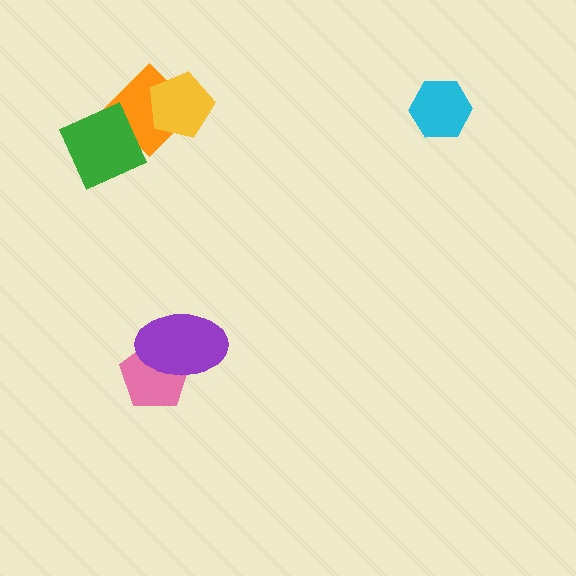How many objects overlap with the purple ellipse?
1 object overlaps with the purple ellipse.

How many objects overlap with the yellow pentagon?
1 object overlaps with the yellow pentagon.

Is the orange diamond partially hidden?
Yes, it is partially covered by another shape.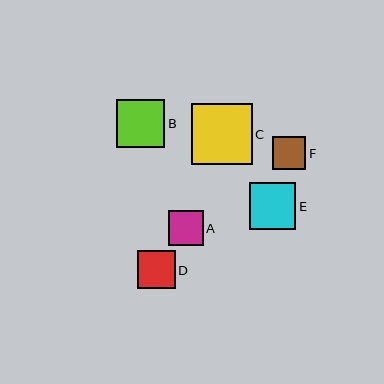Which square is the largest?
Square C is the largest with a size of approximately 60 pixels.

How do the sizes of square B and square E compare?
Square B and square E are approximately the same size.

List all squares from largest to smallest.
From largest to smallest: C, B, E, D, A, F.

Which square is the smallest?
Square F is the smallest with a size of approximately 34 pixels.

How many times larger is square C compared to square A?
Square C is approximately 1.8 times the size of square A.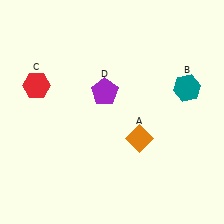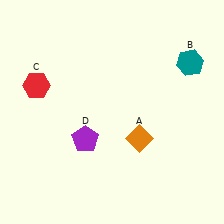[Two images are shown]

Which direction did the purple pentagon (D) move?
The purple pentagon (D) moved down.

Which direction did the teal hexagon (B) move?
The teal hexagon (B) moved up.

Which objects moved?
The objects that moved are: the teal hexagon (B), the purple pentagon (D).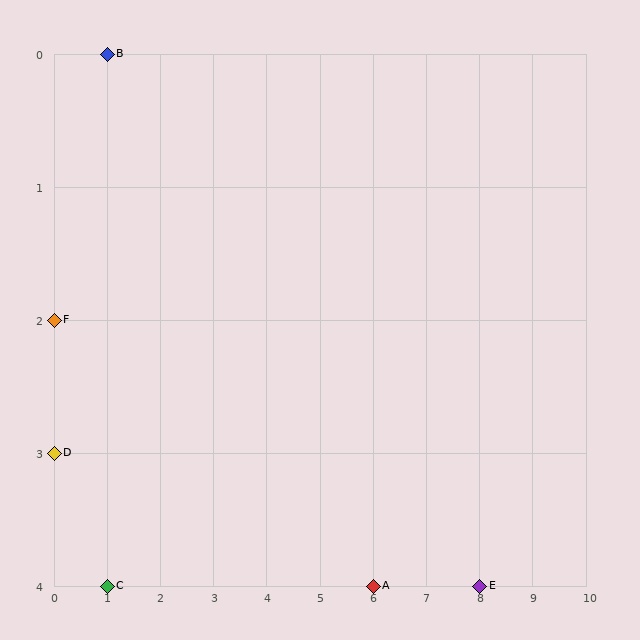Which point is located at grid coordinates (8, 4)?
Point E is at (8, 4).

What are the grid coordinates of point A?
Point A is at grid coordinates (6, 4).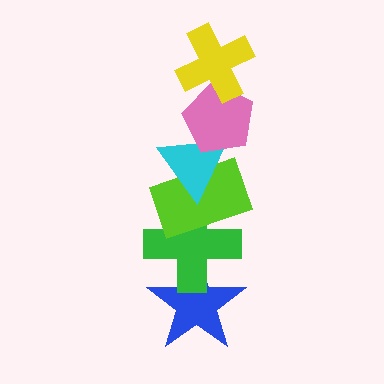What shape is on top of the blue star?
The green cross is on top of the blue star.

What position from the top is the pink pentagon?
The pink pentagon is 2nd from the top.